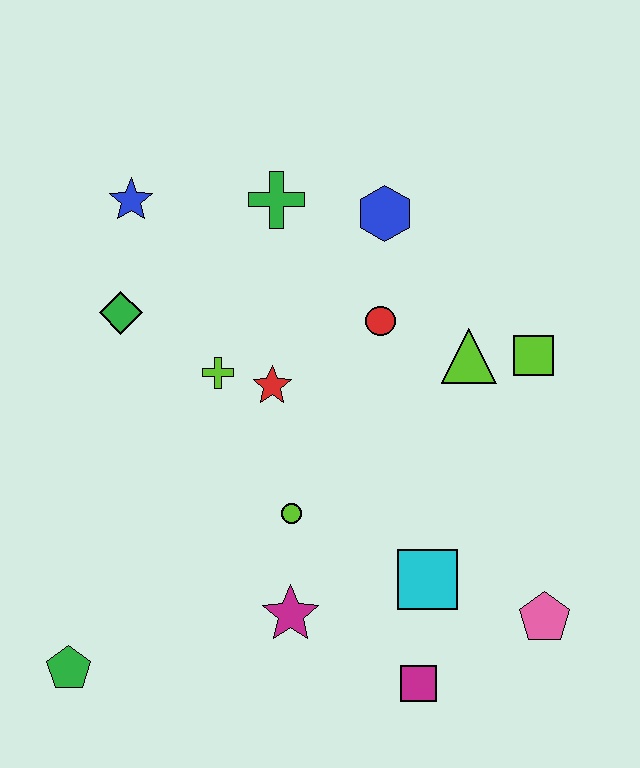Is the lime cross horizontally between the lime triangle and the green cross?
No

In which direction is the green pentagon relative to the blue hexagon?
The green pentagon is below the blue hexagon.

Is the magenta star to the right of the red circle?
No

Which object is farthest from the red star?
The pink pentagon is farthest from the red star.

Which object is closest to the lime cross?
The red star is closest to the lime cross.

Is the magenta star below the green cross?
Yes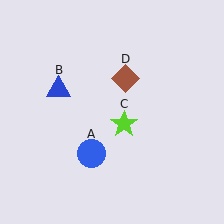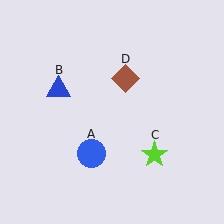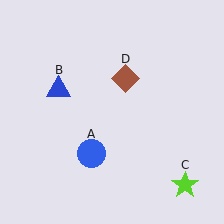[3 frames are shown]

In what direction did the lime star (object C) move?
The lime star (object C) moved down and to the right.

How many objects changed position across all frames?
1 object changed position: lime star (object C).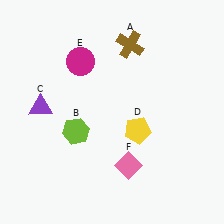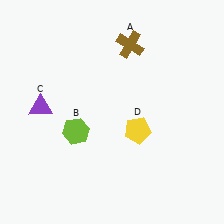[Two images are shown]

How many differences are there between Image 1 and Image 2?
There are 2 differences between the two images.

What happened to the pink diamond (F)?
The pink diamond (F) was removed in Image 2. It was in the bottom-right area of Image 1.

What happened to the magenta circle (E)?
The magenta circle (E) was removed in Image 2. It was in the top-left area of Image 1.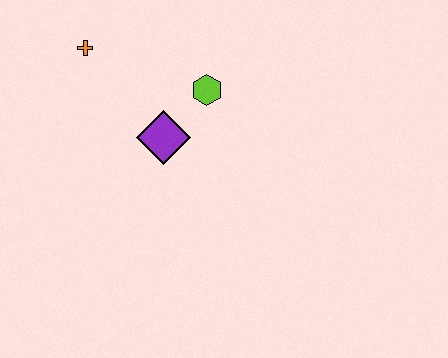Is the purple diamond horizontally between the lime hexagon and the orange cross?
Yes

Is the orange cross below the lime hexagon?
No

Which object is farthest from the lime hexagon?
The orange cross is farthest from the lime hexagon.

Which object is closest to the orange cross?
The purple diamond is closest to the orange cross.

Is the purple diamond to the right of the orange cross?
Yes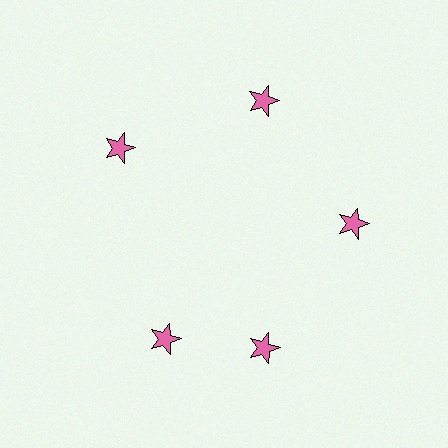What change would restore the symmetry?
The symmetry would be restored by rotating it back into even spacing with its neighbors so that all 5 stars sit at equal angles and equal distance from the center.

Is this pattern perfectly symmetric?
No. The 5 pink stars are arranged in a ring, but one element near the 8 o'clock position is rotated out of alignment along the ring, breaking the 5-fold rotational symmetry.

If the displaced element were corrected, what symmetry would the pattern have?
It would have 5-fold rotational symmetry — the pattern would map onto itself every 72 degrees.